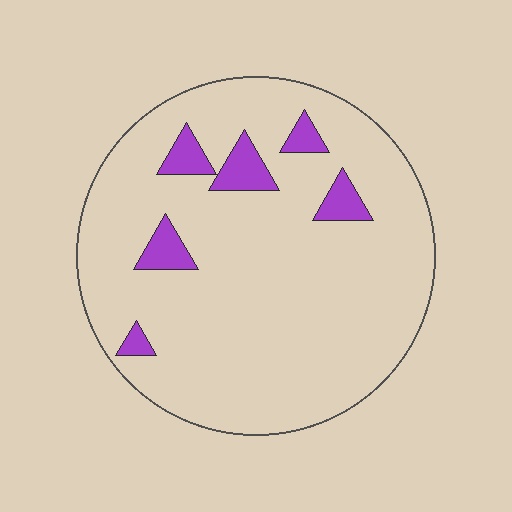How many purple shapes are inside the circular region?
6.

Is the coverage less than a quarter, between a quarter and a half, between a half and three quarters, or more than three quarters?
Less than a quarter.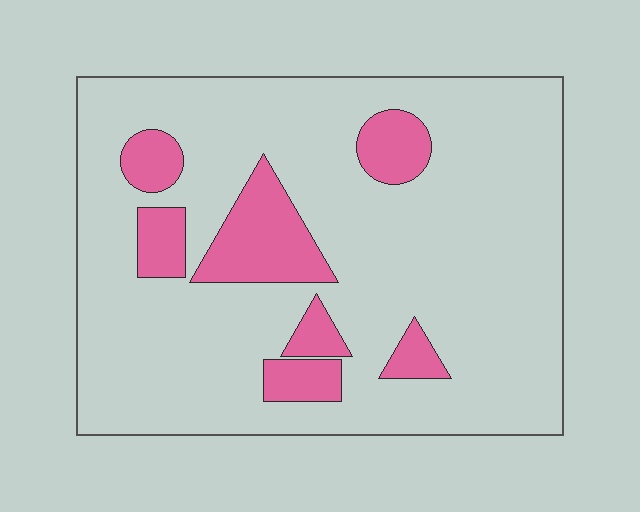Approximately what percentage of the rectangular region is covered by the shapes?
Approximately 15%.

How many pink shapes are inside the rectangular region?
7.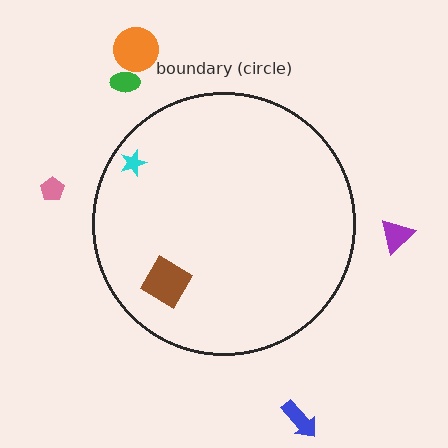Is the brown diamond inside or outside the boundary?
Inside.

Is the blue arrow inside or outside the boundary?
Outside.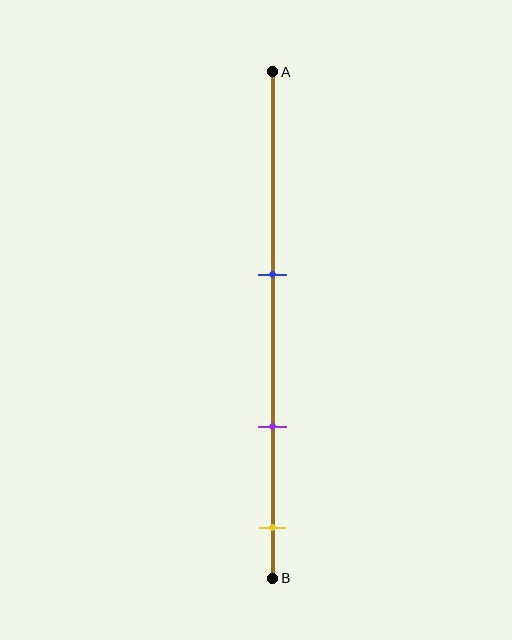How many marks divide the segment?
There are 3 marks dividing the segment.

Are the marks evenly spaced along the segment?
Yes, the marks are approximately evenly spaced.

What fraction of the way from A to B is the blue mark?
The blue mark is approximately 40% (0.4) of the way from A to B.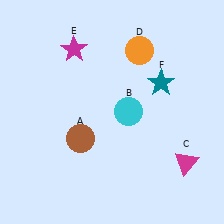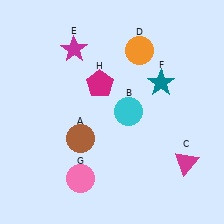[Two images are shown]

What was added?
A pink circle (G), a magenta pentagon (H) were added in Image 2.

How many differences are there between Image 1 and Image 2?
There are 2 differences between the two images.